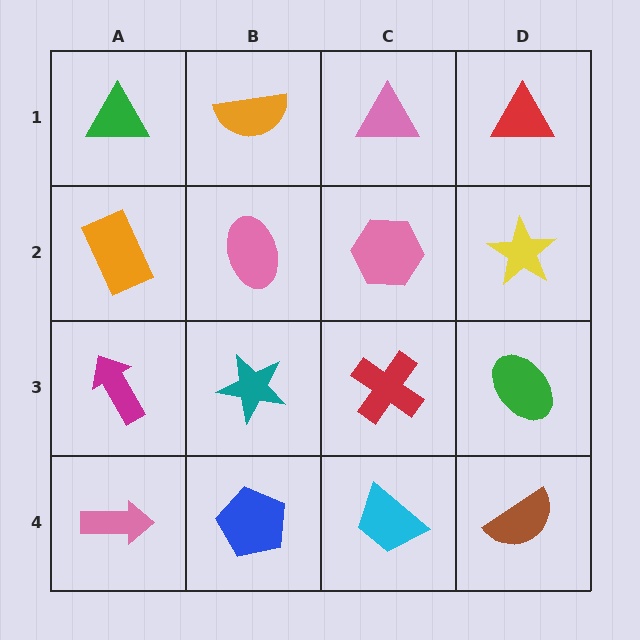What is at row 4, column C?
A cyan trapezoid.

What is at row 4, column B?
A blue pentagon.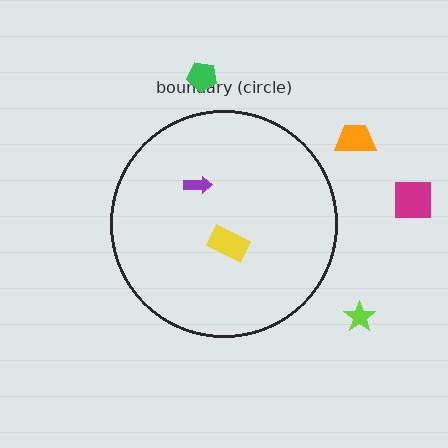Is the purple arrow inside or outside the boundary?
Inside.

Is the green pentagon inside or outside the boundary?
Outside.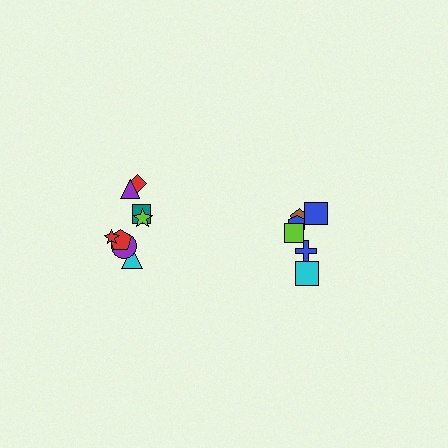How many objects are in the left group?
There are 8 objects.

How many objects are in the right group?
There are 6 objects.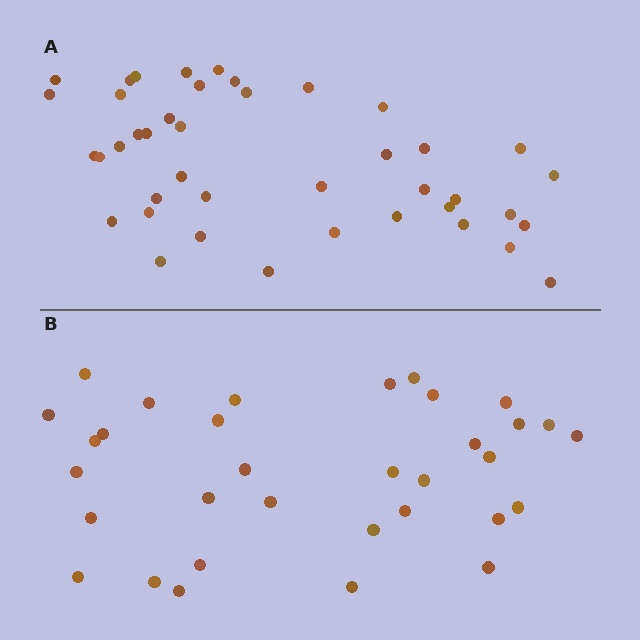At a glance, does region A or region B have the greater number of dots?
Region A (the top region) has more dots.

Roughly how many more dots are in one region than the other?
Region A has roughly 8 or so more dots than region B.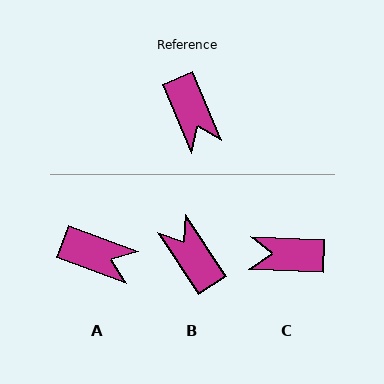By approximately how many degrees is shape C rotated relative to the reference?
Approximately 115 degrees clockwise.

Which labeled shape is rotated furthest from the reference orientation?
B, about 170 degrees away.